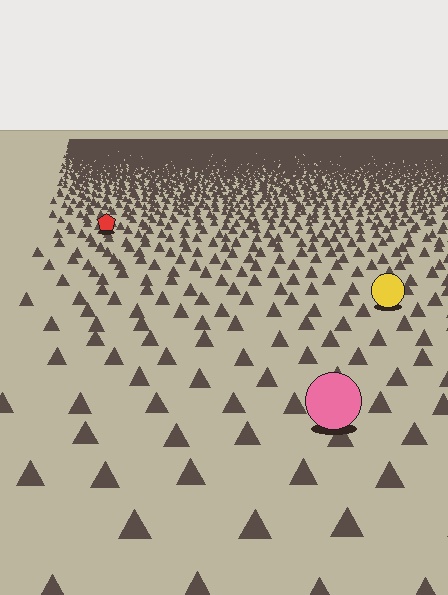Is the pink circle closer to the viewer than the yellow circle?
Yes. The pink circle is closer — you can tell from the texture gradient: the ground texture is coarser near it.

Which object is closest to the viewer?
The pink circle is closest. The texture marks near it are larger and more spread out.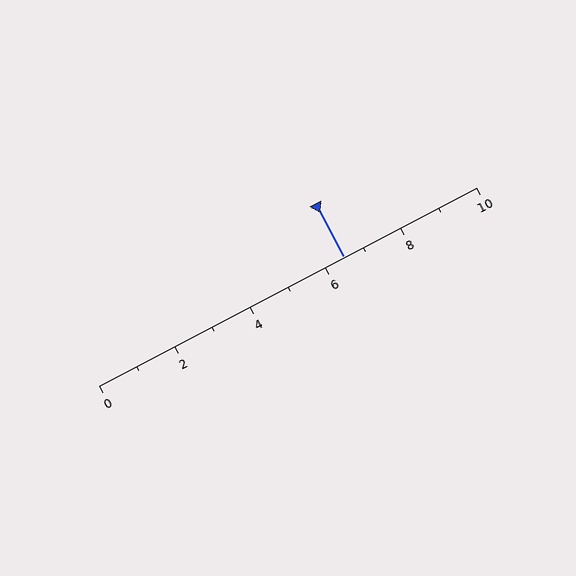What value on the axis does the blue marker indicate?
The marker indicates approximately 6.5.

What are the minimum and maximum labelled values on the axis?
The axis runs from 0 to 10.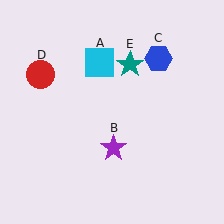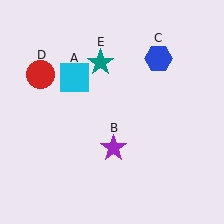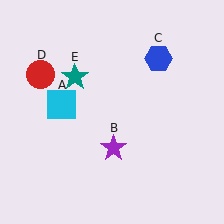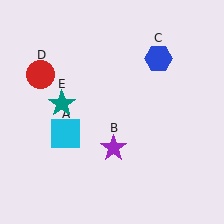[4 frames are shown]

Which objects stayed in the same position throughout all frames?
Purple star (object B) and blue hexagon (object C) and red circle (object D) remained stationary.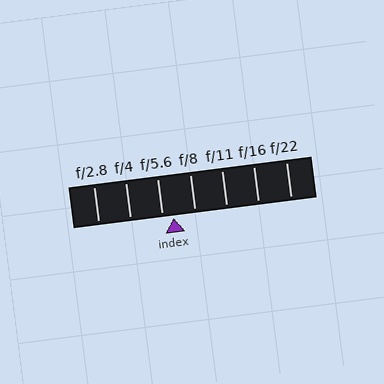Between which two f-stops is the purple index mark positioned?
The index mark is between f/5.6 and f/8.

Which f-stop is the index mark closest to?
The index mark is closest to f/5.6.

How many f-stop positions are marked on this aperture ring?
There are 7 f-stop positions marked.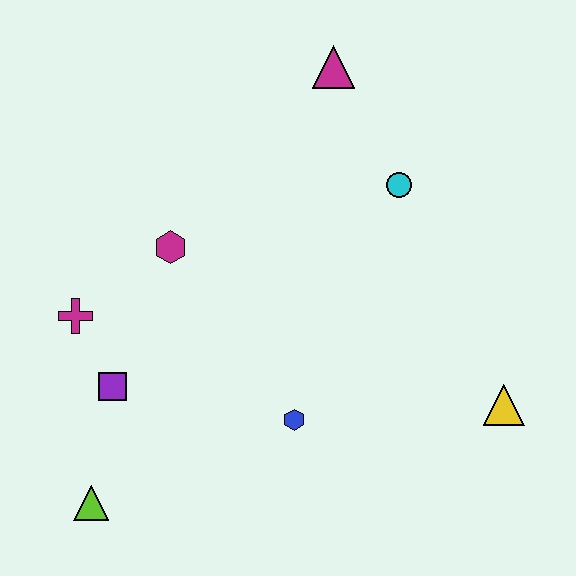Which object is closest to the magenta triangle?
The cyan circle is closest to the magenta triangle.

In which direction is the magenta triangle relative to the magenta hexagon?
The magenta triangle is above the magenta hexagon.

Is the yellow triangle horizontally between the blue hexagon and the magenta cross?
No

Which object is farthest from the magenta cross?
The yellow triangle is farthest from the magenta cross.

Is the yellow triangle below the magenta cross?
Yes